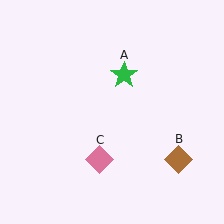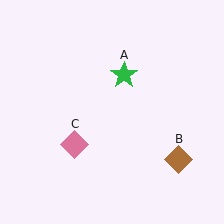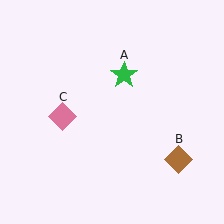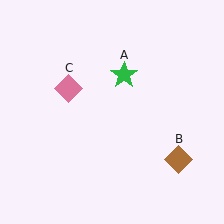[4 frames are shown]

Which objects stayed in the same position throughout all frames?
Green star (object A) and brown diamond (object B) remained stationary.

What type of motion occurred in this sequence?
The pink diamond (object C) rotated clockwise around the center of the scene.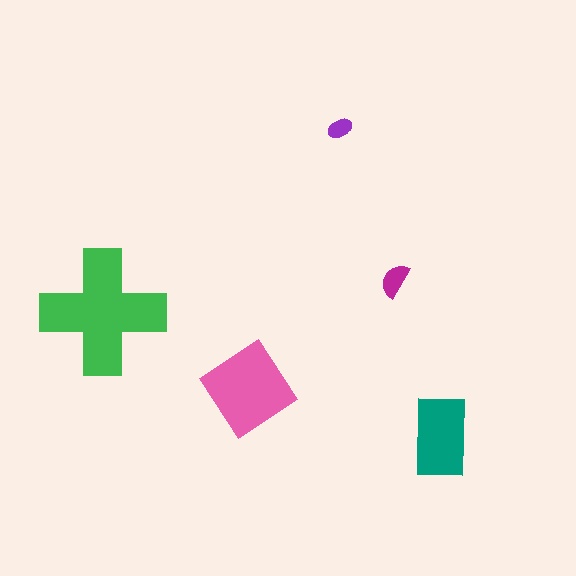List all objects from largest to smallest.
The green cross, the pink diamond, the teal rectangle, the magenta semicircle, the purple ellipse.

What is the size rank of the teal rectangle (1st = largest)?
3rd.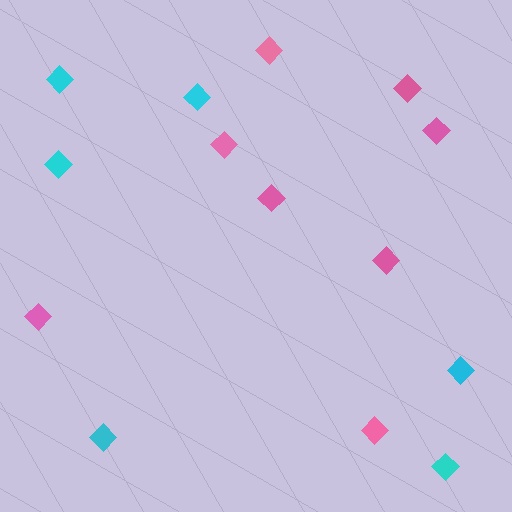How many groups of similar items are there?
There are 2 groups: one group of cyan diamonds (6) and one group of pink diamonds (8).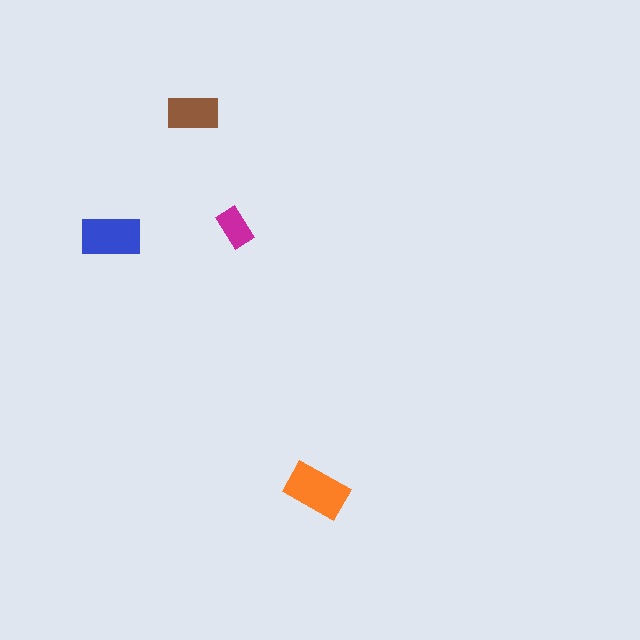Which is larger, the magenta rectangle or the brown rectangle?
The brown one.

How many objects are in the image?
There are 4 objects in the image.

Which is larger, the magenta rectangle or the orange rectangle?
The orange one.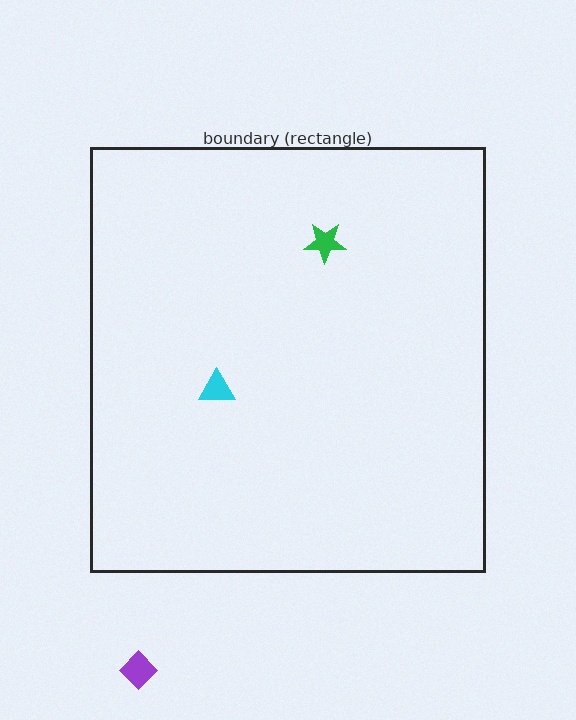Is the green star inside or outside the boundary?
Inside.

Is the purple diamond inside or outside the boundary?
Outside.